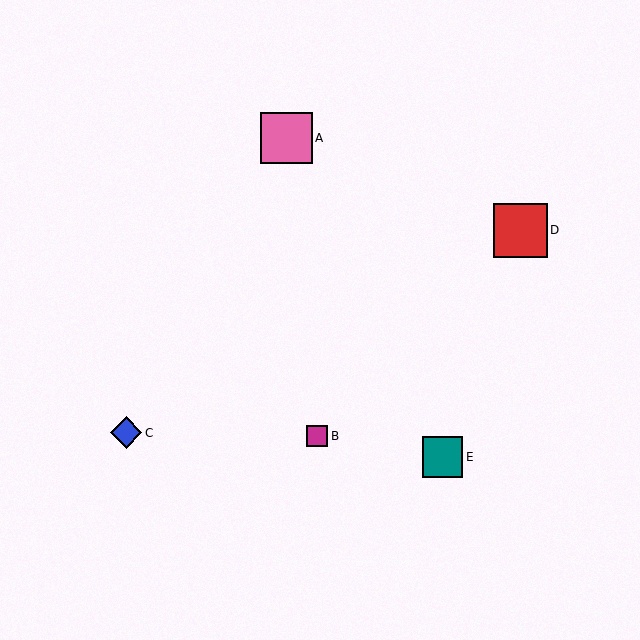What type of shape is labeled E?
Shape E is a teal square.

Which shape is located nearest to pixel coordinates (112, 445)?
The blue diamond (labeled C) at (126, 433) is nearest to that location.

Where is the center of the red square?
The center of the red square is at (521, 230).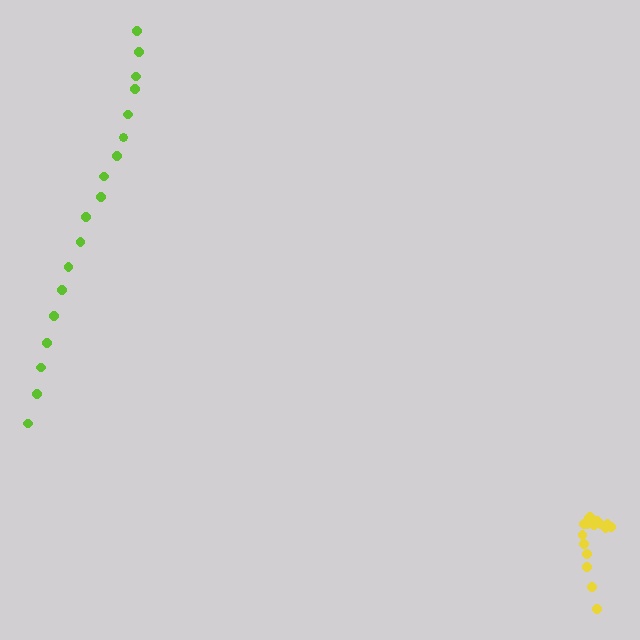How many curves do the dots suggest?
There are 2 distinct paths.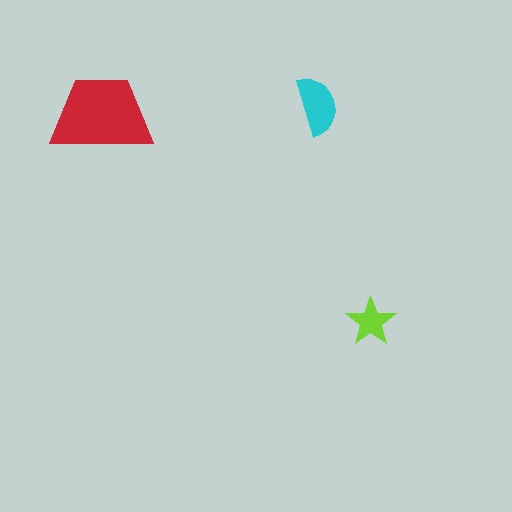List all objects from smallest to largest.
The lime star, the cyan semicircle, the red trapezoid.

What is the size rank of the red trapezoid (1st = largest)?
1st.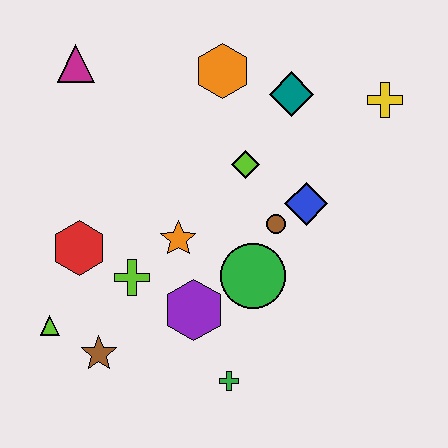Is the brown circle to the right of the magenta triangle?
Yes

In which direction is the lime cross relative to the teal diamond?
The lime cross is below the teal diamond.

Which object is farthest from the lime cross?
The yellow cross is farthest from the lime cross.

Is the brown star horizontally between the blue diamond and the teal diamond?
No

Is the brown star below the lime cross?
Yes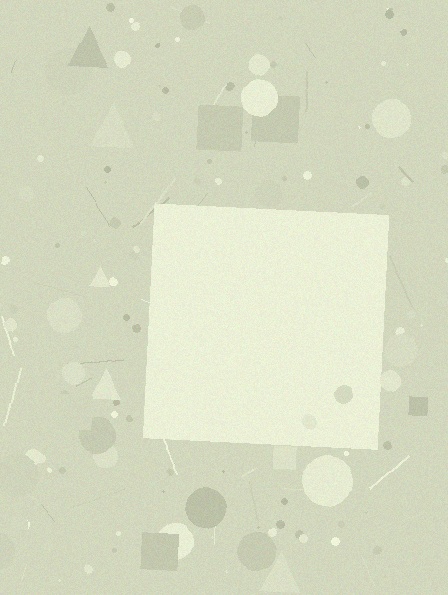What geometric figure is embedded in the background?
A square is embedded in the background.